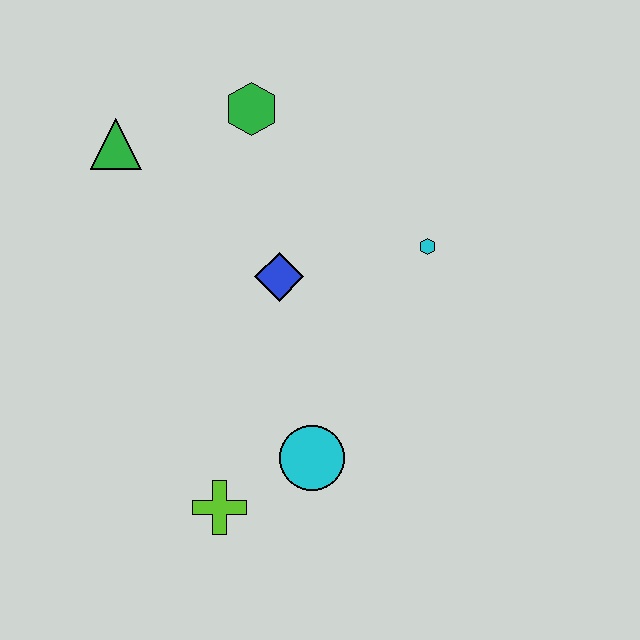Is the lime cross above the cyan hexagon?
No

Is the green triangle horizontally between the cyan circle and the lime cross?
No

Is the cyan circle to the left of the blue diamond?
No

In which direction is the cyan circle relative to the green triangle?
The cyan circle is below the green triangle.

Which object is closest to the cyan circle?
The lime cross is closest to the cyan circle.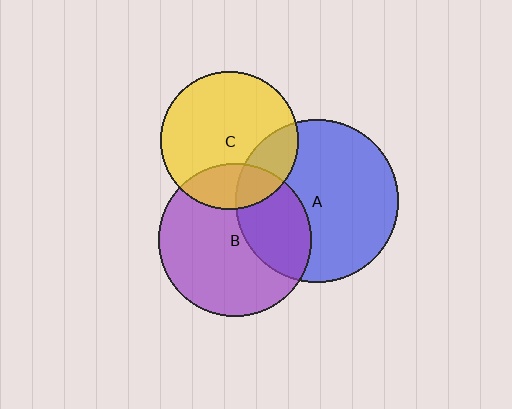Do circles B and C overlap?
Yes.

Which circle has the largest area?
Circle A (blue).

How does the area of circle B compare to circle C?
Approximately 1.2 times.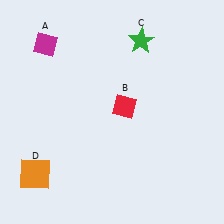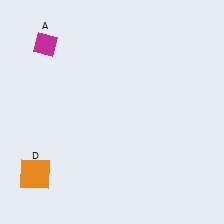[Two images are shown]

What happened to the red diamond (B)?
The red diamond (B) was removed in Image 2. It was in the top-right area of Image 1.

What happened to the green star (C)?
The green star (C) was removed in Image 2. It was in the top-right area of Image 1.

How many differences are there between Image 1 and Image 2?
There are 2 differences between the two images.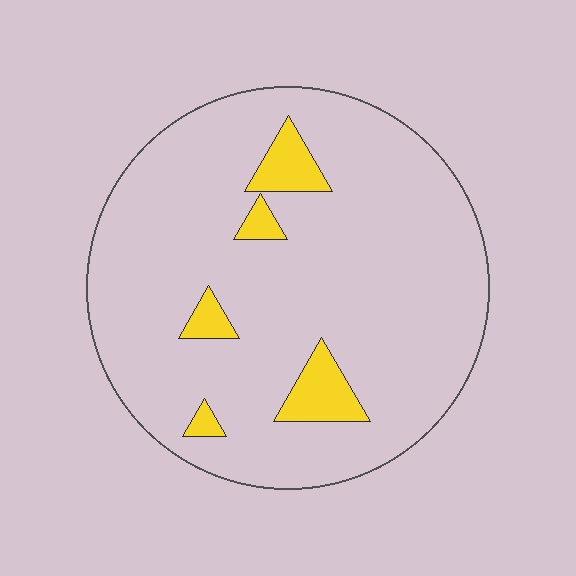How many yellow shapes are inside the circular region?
5.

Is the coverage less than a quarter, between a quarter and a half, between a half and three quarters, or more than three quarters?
Less than a quarter.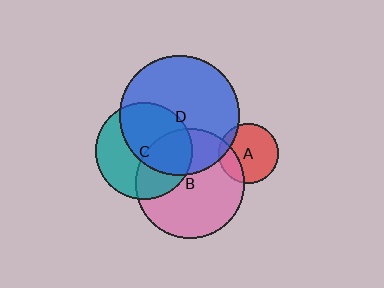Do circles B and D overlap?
Yes.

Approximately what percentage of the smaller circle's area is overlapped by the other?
Approximately 30%.